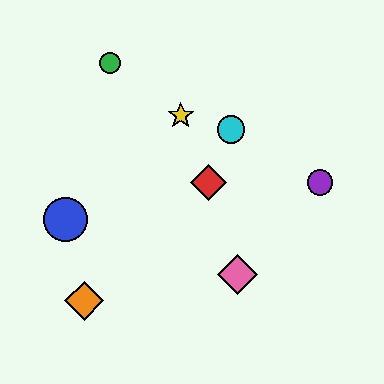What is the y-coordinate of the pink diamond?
The pink diamond is at y≈275.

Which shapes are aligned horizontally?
The red diamond, the purple circle are aligned horizontally.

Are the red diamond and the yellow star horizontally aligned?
No, the red diamond is at y≈183 and the yellow star is at y≈115.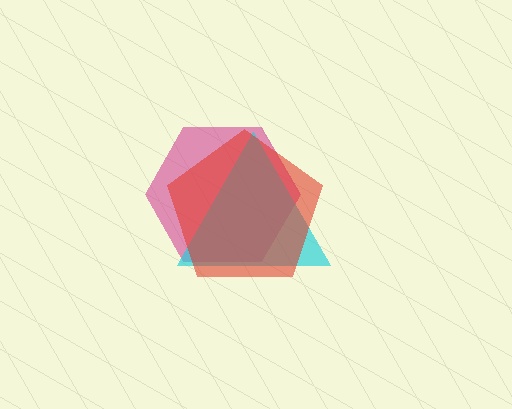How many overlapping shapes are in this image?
There are 3 overlapping shapes in the image.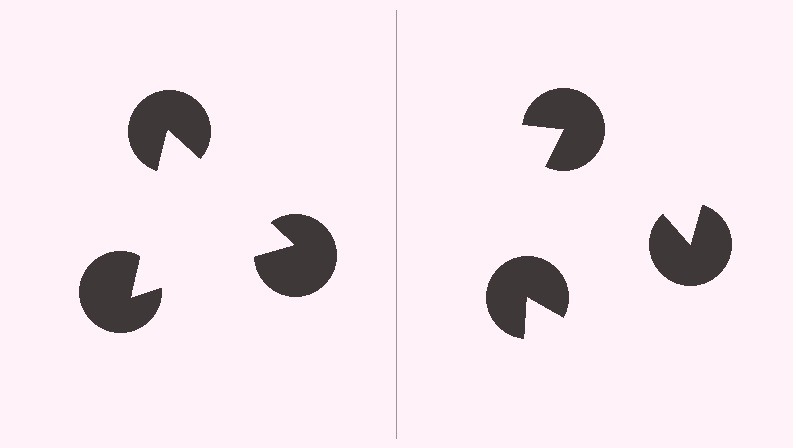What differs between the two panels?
The pac-man discs are positioned identically on both sides; only the wedge orientations differ. On the left they align to a triangle; on the right they are misaligned.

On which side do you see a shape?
An illusory triangle appears on the left side. On the right side the wedge cuts are rotated, so no coherent shape forms.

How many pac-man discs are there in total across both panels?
6 — 3 on each side.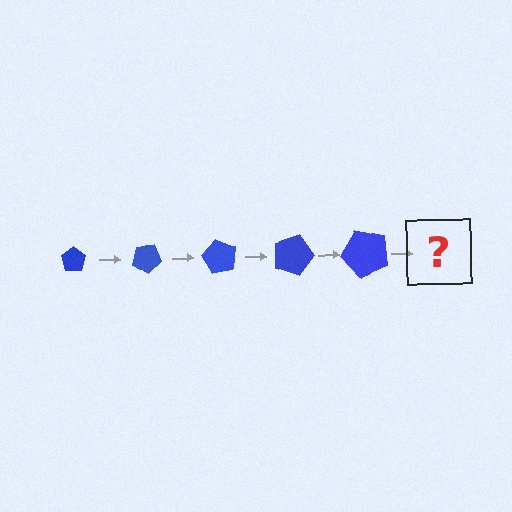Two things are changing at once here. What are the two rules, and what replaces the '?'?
The two rules are that the pentagon grows larger each step and it rotates 30 degrees each step. The '?' should be a pentagon, larger than the previous one and rotated 150 degrees from the start.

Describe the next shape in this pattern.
It should be a pentagon, larger than the previous one and rotated 150 degrees from the start.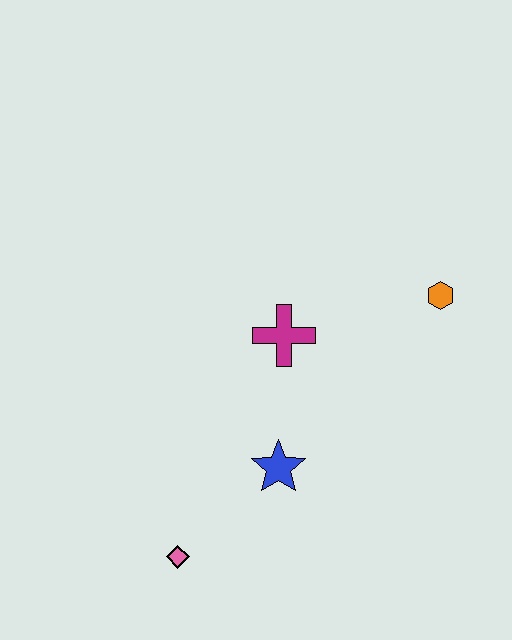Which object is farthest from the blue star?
The orange hexagon is farthest from the blue star.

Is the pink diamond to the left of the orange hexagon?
Yes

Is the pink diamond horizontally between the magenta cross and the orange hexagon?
No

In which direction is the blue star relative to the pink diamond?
The blue star is to the right of the pink diamond.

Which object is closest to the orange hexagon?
The magenta cross is closest to the orange hexagon.